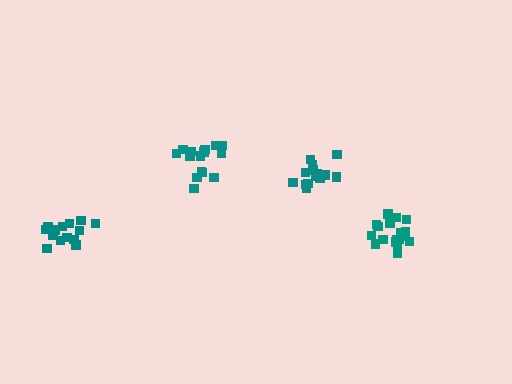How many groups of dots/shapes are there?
There are 4 groups.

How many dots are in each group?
Group 1: 19 dots, Group 2: 16 dots, Group 3: 14 dots, Group 4: 16 dots (65 total).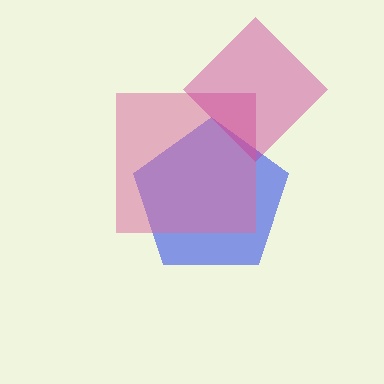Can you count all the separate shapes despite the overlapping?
Yes, there are 3 separate shapes.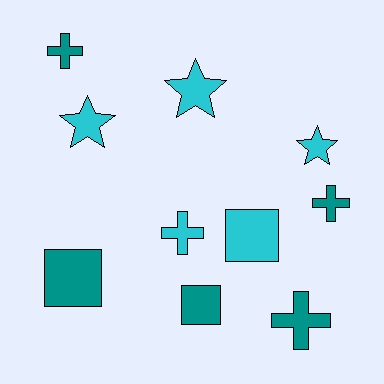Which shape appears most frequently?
Cross, with 4 objects.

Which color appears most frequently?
Teal, with 5 objects.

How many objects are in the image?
There are 10 objects.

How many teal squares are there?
There are 2 teal squares.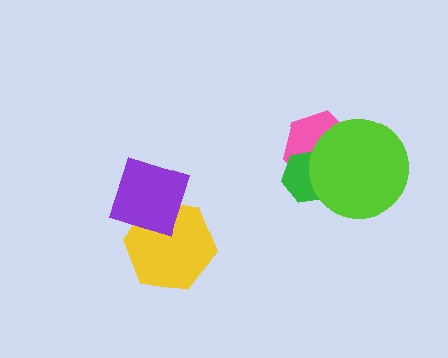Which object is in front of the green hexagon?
The lime circle is in front of the green hexagon.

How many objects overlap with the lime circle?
2 objects overlap with the lime circle.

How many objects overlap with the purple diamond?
1 object overlaps with the purple diamond.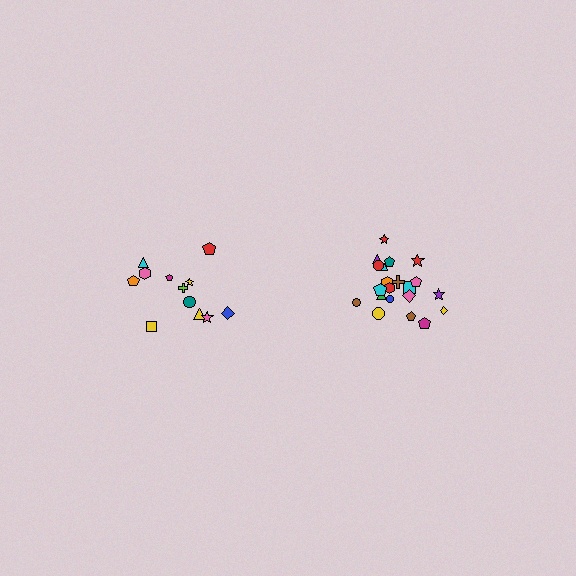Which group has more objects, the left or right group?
The right group.